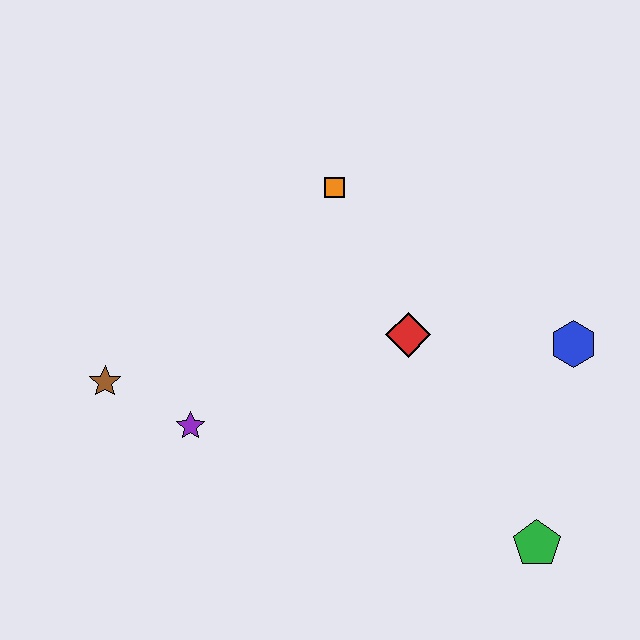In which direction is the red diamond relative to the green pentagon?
The red diamond is above the green pentagon.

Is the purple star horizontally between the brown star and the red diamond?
Yes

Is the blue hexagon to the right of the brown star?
Yes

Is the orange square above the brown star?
Yes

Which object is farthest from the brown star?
The blue hexagon is farthest from the brown star.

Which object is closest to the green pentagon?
The blue hexagon is closest to the green pentagon.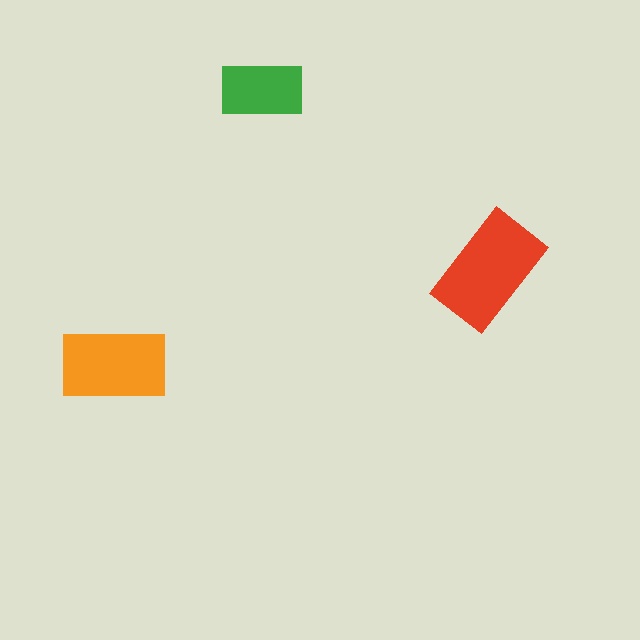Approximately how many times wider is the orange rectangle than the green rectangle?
About 1.5 times wider.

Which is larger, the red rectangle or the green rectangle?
The red one.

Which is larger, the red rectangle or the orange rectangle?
The red one.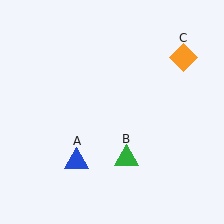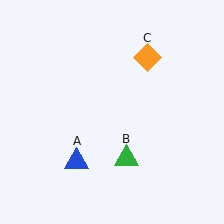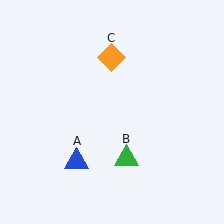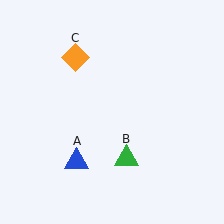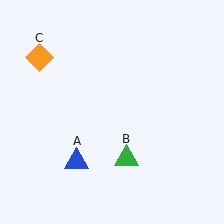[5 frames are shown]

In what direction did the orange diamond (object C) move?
The orange diamond (object C) moved left.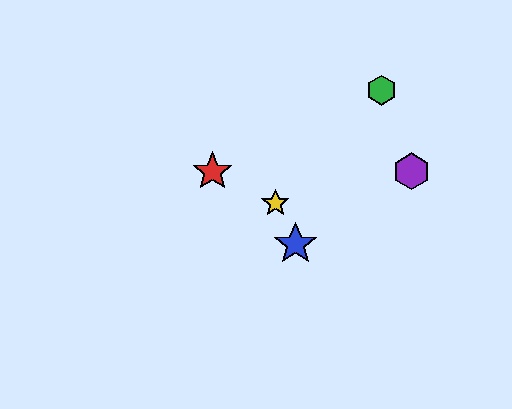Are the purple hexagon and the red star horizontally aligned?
Yes, both are at y≈171.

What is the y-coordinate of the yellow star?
The yellow star is at y≈203.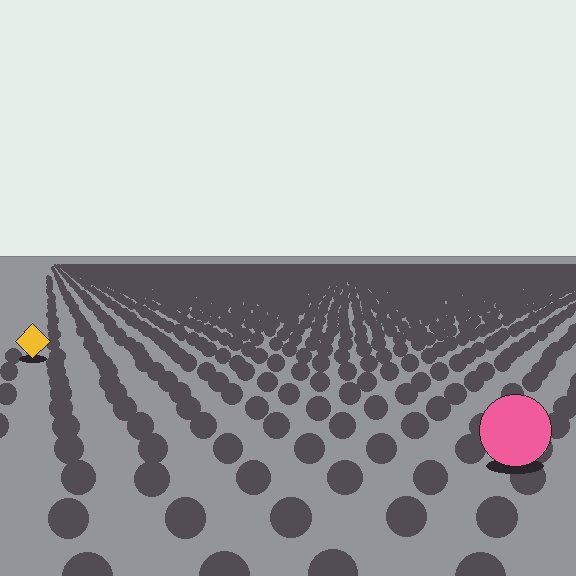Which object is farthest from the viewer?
The yellow diamond is farthest from the viewer. It appears smaller and the ground texture around it is denser.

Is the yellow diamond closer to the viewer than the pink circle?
No. The pink circle is closer — you can tell from the texture gradient: the ground texture is coarser near it.